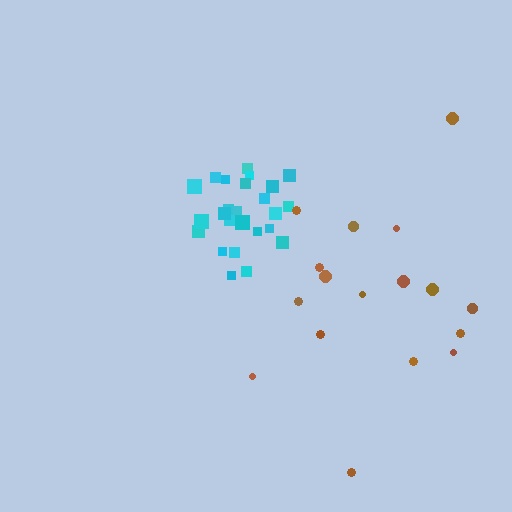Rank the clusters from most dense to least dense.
cyan, brown.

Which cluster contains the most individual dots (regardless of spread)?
Cyan (25).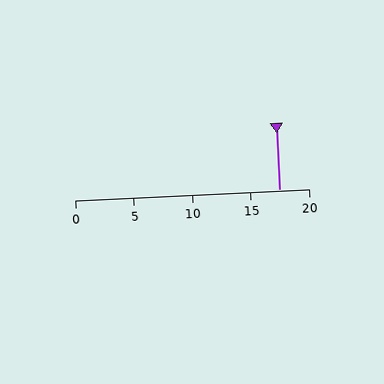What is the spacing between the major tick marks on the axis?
The major ticks are spaced 5 apart.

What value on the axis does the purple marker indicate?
The marker indicates approximately 17.5.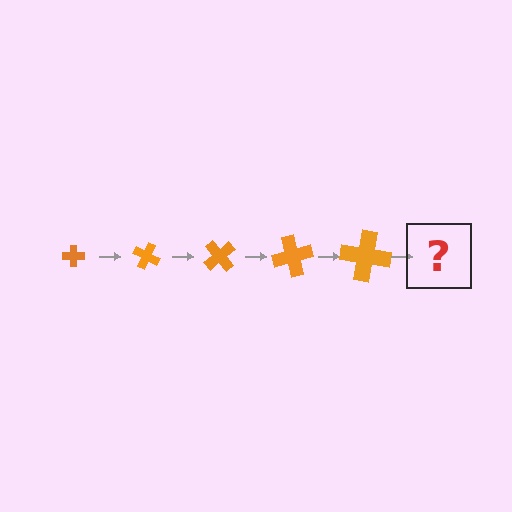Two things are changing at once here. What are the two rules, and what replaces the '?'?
The two rules are that the cross grows larger each step and it rotates 25 degrees each step. The '?' should be a cross, larger than the previous one and rotated 125 degrees from the start.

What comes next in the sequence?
The next element should be a cross, larger than the previous one and rotated 125 degrees from the start.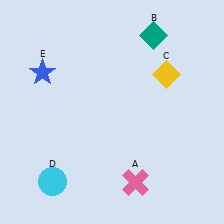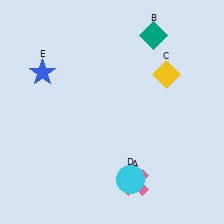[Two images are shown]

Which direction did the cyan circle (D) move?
The cyan circle (D) moved right.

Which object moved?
The cyan circle (D) moved right.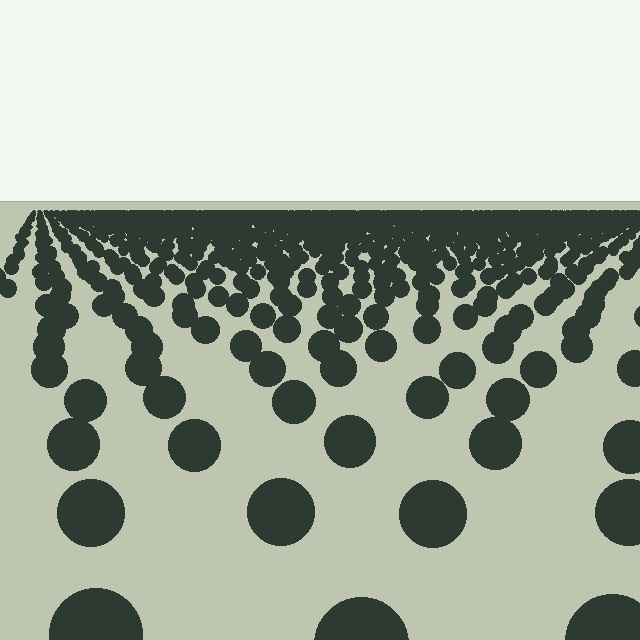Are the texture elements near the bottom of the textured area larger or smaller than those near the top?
Larger. Near the bottom, elements are closer to the viewer and appear at a bigger on-screen size.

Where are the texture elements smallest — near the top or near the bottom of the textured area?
Near the top.